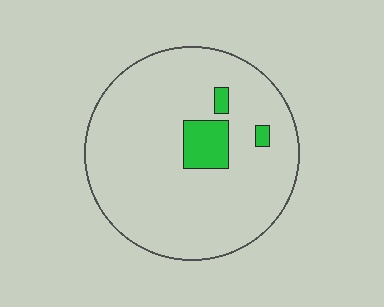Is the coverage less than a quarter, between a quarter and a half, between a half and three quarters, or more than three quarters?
Less than a quarter.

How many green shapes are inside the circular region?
3.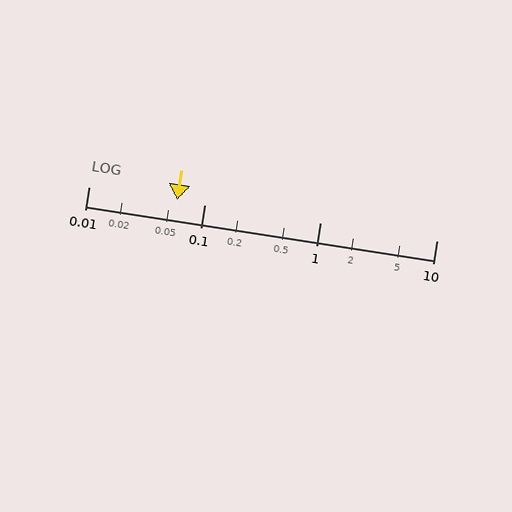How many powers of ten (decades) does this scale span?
The scale spans 3 decades, from 0.01 to 10.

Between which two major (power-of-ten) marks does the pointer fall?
The pointer is between 0.01 and 0.1.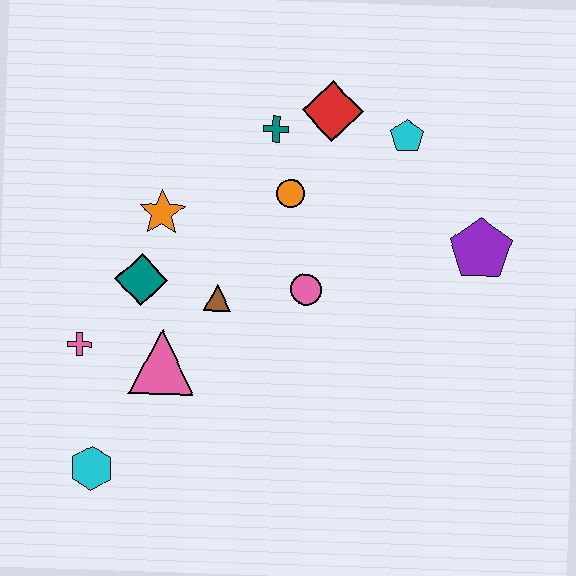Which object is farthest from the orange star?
The purple pentagon is farthest from the orange star.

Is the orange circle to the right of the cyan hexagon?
Yes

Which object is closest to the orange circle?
The teal cross is closest to the orange circle.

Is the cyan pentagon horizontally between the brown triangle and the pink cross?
No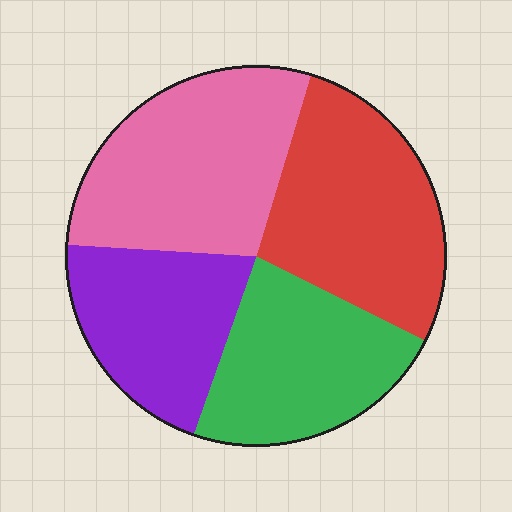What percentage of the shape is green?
Green takes up about one quarter (1/4) of the shape.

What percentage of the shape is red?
Red covers about 30% of the shape.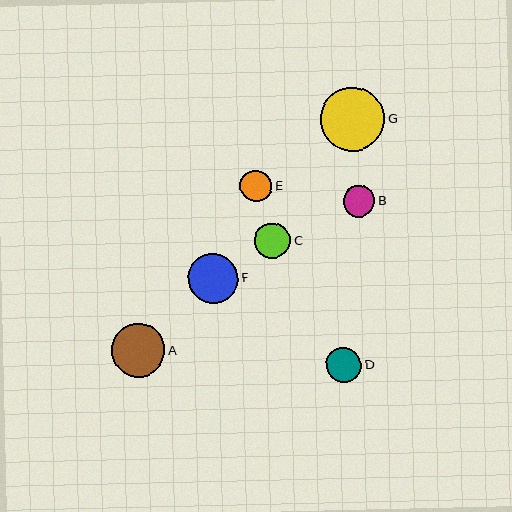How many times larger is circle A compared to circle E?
Circle A is approximately 1.7 times the size of circle E.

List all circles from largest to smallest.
From largest to smallest: G, A, F, C, D, B, E.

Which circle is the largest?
Circle G is the largest with a size of approximately 64 pixels.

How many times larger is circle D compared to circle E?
Circle D is approximately 1.1 times the size of circle E.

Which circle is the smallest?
Circle E is the smallest with a size of approximately 32 pixels.